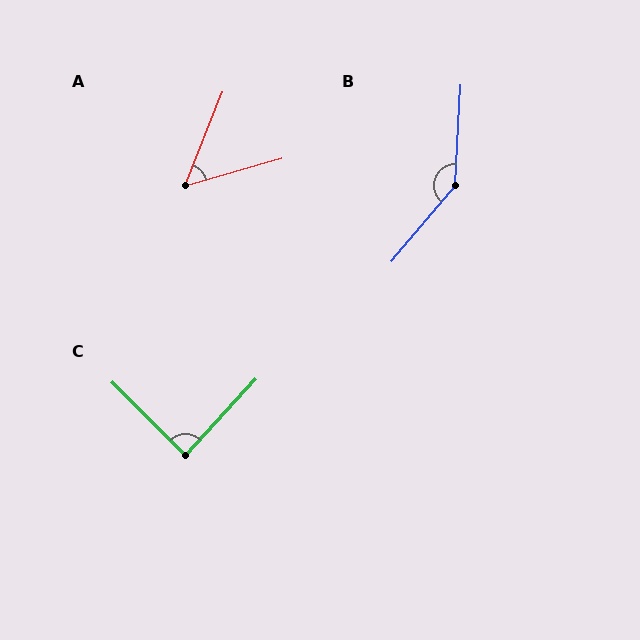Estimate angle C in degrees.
Approximately 88 degrees.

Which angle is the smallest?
A, at approximately 52 degrees.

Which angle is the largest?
B, at approximately 143 degrees.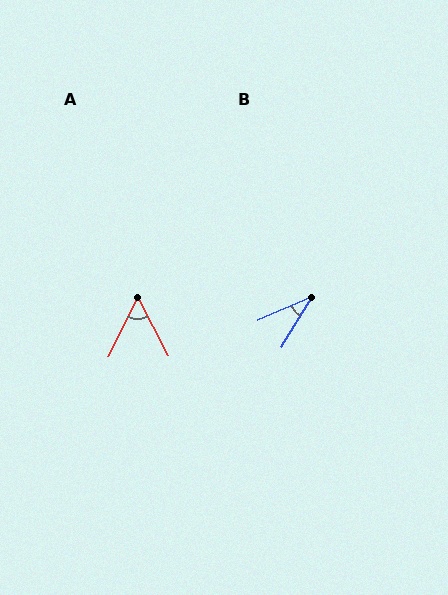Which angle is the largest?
A, at approximately 54 degrees.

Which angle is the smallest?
B, at approximately 35 degrees.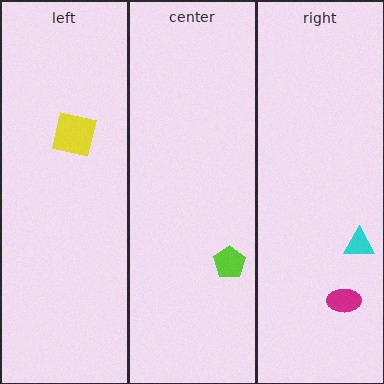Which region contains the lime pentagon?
The center region.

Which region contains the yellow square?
The left region.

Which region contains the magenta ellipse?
The right region.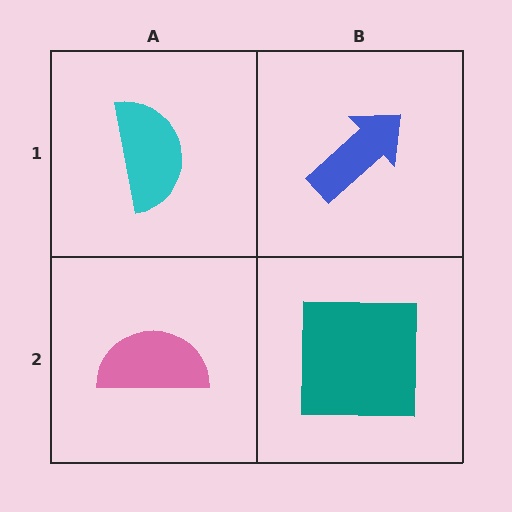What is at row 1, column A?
A cyan semicircle.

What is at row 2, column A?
A pink semicircle.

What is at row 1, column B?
A blue arrow.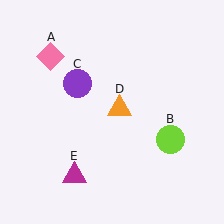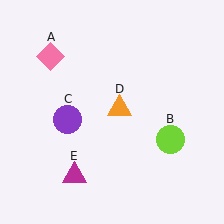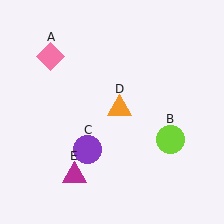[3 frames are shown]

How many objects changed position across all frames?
1 object changed position: purple circle (object C).